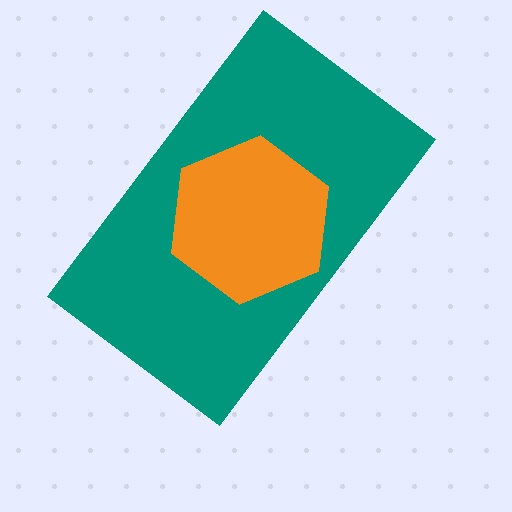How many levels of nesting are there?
2.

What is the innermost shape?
The orange hexagon.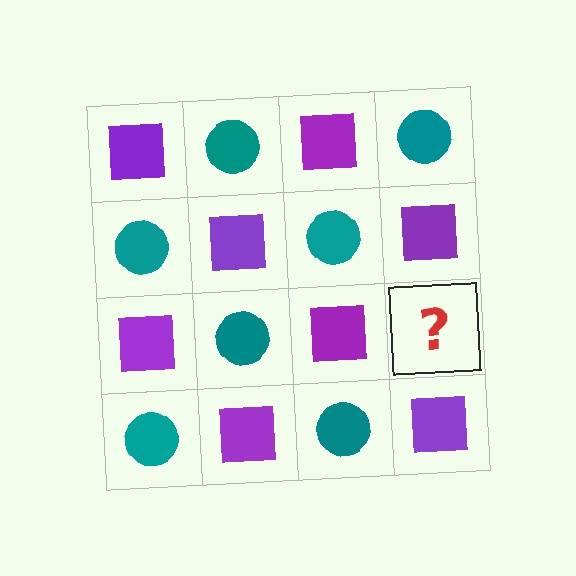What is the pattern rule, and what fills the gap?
The rule is that it alternates purple square and teal circle in a checkerboard pattern. The gap should be filled with a teal circle.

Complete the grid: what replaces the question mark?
The question mark should be replaced with a teal circle.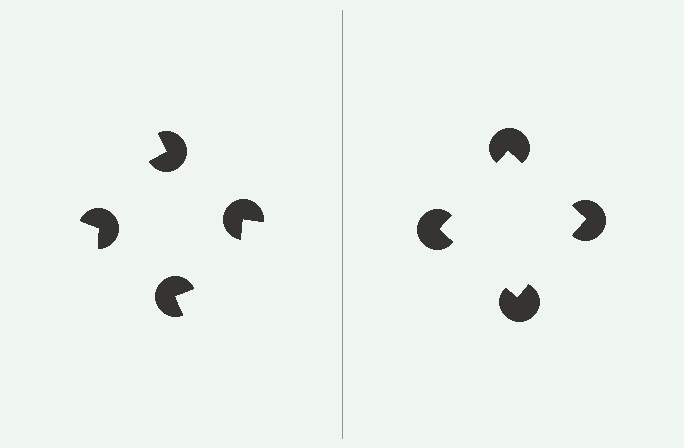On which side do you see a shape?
An illusory square appears on the right side. On the left side the wedge cuts are rotated, so no coherent shape forms.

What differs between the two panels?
The pac-man discs are positioned identically on both sides; only the wedge orientations differ. On the right they align to a square; on the left they are misaligned.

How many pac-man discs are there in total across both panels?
8 — 4 on each side.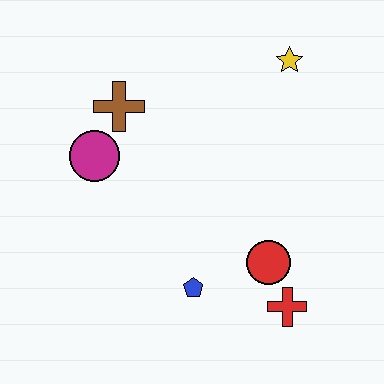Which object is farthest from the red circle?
The brown cross is farthest from the red circle.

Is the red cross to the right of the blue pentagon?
Yes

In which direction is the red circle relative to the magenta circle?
The red circle is to the right of the magenta circle.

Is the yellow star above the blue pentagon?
Yes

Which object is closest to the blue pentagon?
The red circle is closest to the blue pentagon.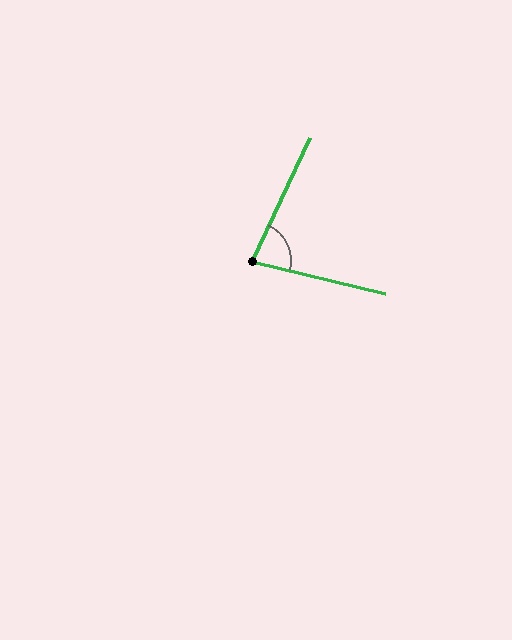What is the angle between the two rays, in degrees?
Approximately 78 degrees.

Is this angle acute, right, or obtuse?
It is acute.